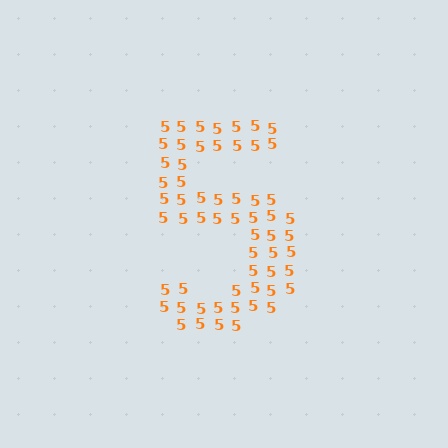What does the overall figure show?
The overall figure shows the digit 5.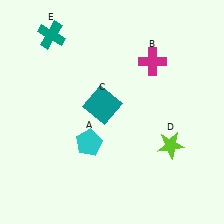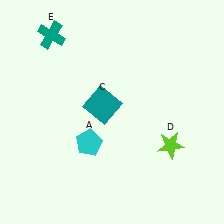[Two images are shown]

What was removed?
The magenta cross (B) was removed in Image 2.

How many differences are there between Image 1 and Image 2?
There is 1 difference between the two images.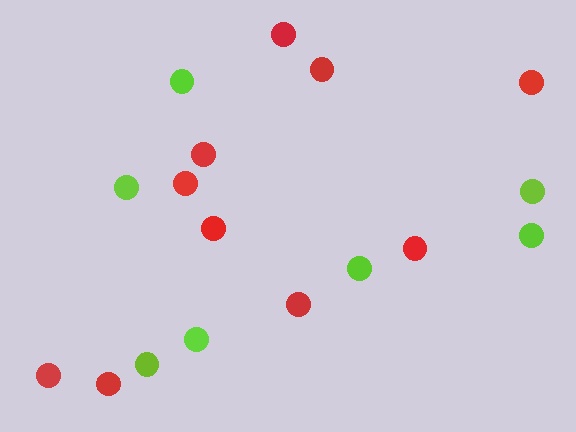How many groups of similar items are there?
There are 2 groups: one group of red circles (10) and one group of lime circles (7).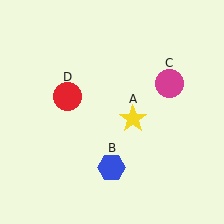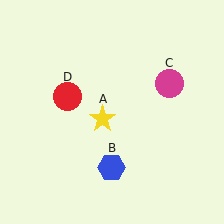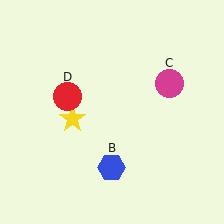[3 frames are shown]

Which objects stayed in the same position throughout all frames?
Blue hexagon (object B) and magenta circle (object C) and red circle (object D) remained stationary.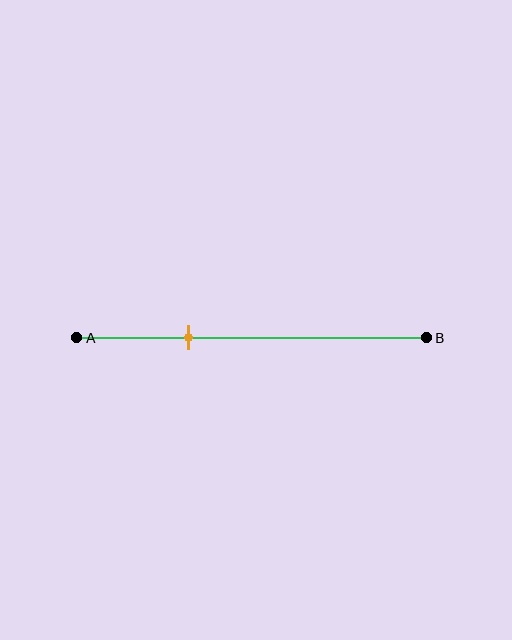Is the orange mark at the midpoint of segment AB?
No, the mark is at about 30% from A, not at the 50% midpoint.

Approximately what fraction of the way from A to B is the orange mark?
The orange mark is approximately 30% of the way from A to B.